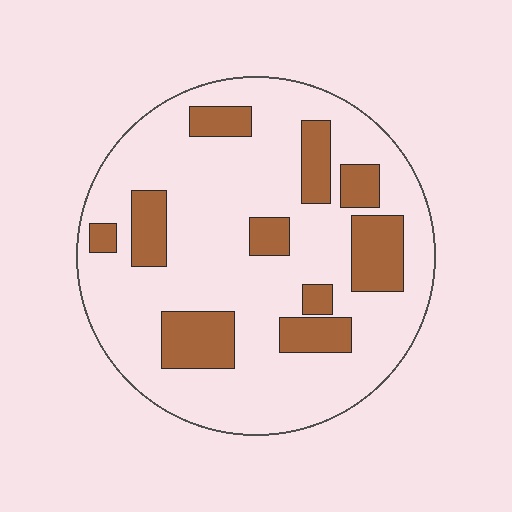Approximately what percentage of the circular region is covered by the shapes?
Approximately 25%.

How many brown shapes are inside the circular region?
10.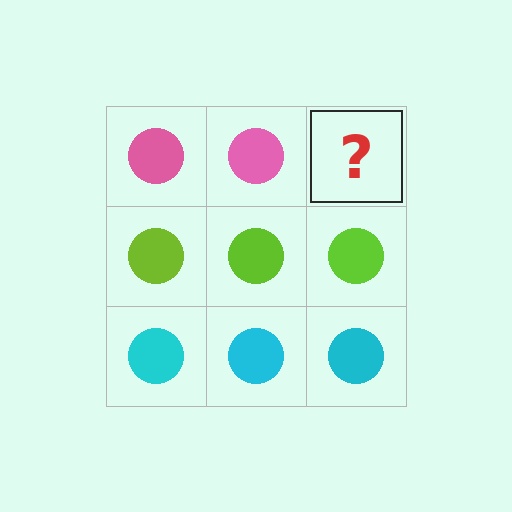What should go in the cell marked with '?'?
The missing cell should contain a pink circle.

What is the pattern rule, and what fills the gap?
The rule is that each row has a consistent color. The gap should be filled with a pink circle.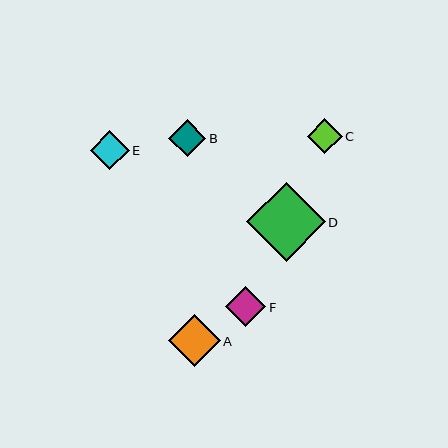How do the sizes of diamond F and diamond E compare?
Diamond F and diamond E are approximately the same size.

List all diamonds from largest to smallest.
From largest to smallest: D, A, F, E, B, C.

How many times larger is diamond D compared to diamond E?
Diamond D is approximately 2.0 times the size of diamond E.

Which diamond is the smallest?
Diamond C is the smallest with a size of approximately 35 pixels.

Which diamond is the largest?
Diamond D is the largest with a size of approximately 79 pixels.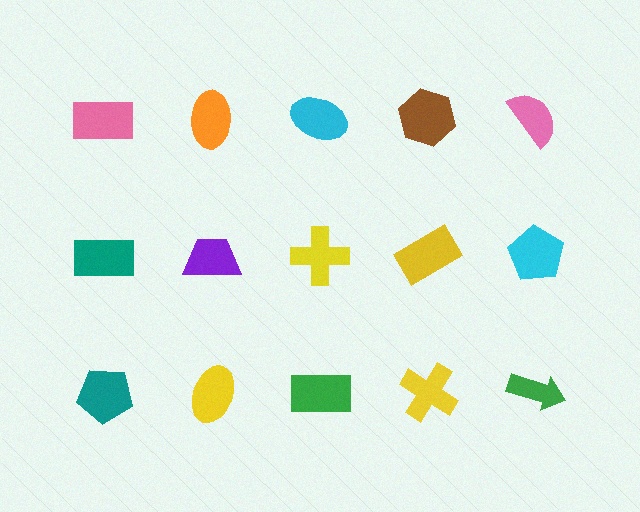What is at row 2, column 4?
A yellow rectangle.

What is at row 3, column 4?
A yellow cross.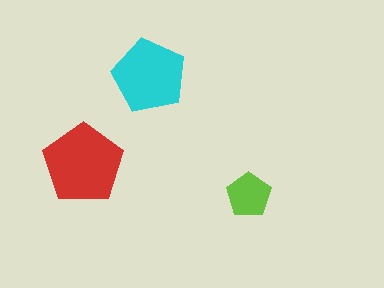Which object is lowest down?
The lime pentagon is bottommost.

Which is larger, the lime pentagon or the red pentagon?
The red one.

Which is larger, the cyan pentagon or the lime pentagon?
The cyan one.